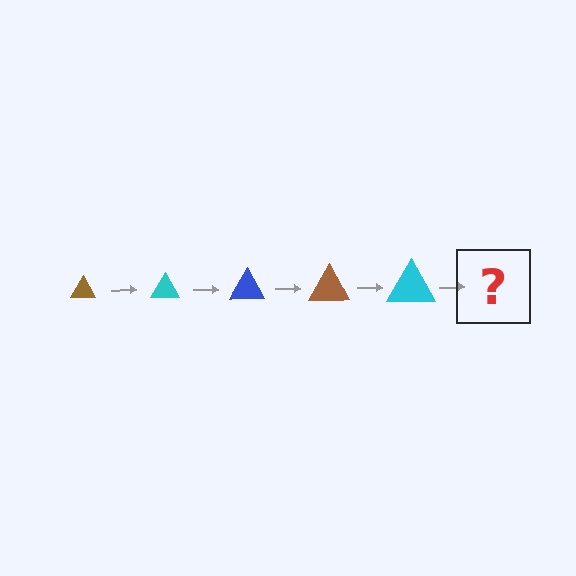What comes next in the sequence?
The next element should be a blue triangle, larger than the previous one.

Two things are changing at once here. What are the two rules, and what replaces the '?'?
The two rules are that the triangle grows larger each step and the color cycles through brown, cyan, and blue. The '?' should be a blue triangle, larger than the previous one.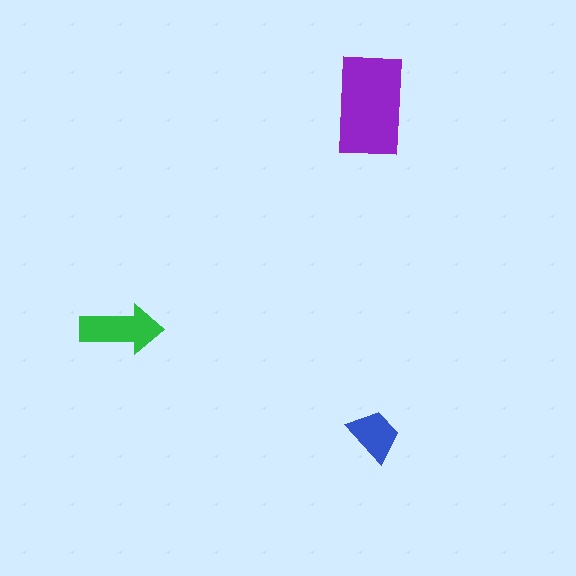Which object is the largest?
The purple rectangle.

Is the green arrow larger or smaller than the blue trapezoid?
Larger.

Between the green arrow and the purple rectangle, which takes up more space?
The purple rectangle.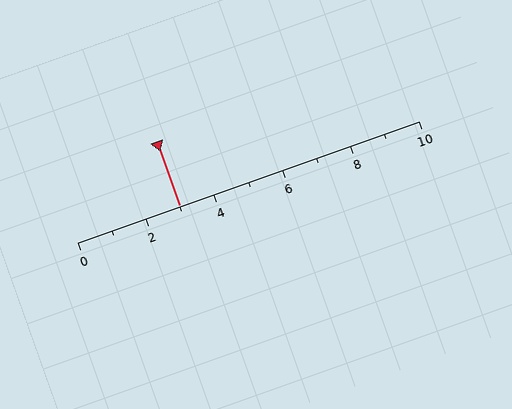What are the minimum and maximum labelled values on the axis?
The axis runs from 0 to 10.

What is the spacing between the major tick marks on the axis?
The major ticks are spaced 2 apart.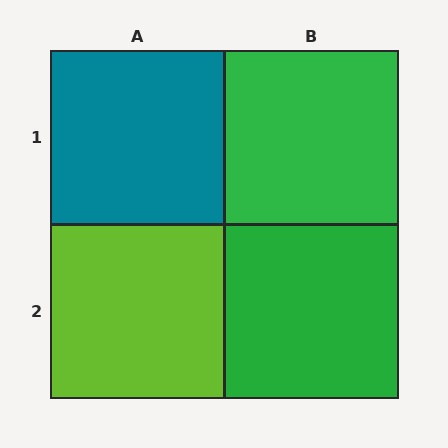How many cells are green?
2 cells are green.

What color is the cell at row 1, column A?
Teal.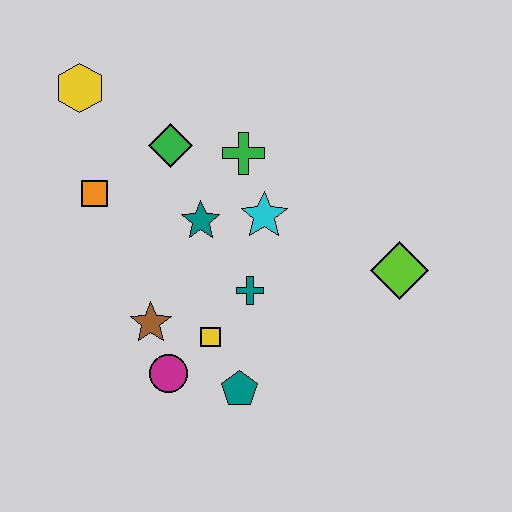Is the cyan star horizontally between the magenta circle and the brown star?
No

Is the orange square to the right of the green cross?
No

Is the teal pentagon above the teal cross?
No